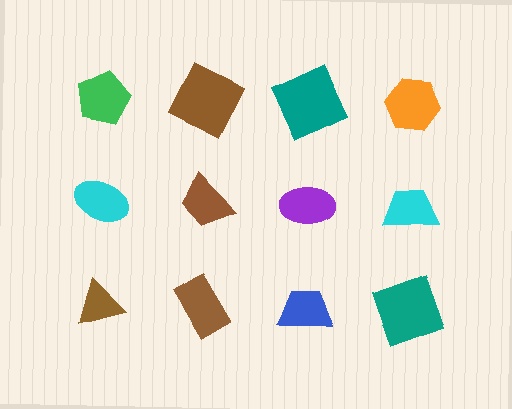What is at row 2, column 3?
A purple ellipse.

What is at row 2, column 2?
A brown trapezoid.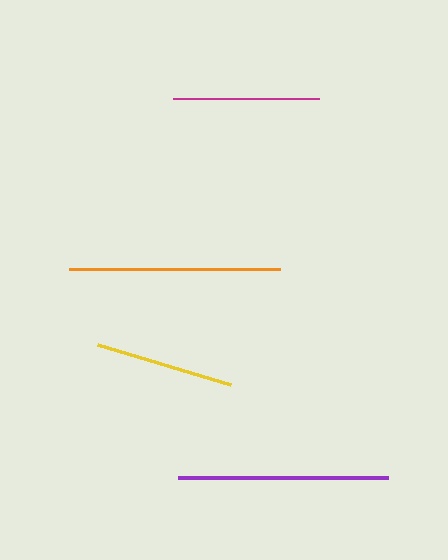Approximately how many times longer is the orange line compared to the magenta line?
The orange line is approximately 1.4 times the length of the magenta line.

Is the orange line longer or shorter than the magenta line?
The orange line is longer than the magenta line.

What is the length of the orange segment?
The orange segment is approximately 211 pixels long.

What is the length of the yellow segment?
The yellow segment is approximately 139 pixels long.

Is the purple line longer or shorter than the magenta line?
The purple line is longer than the magenta line.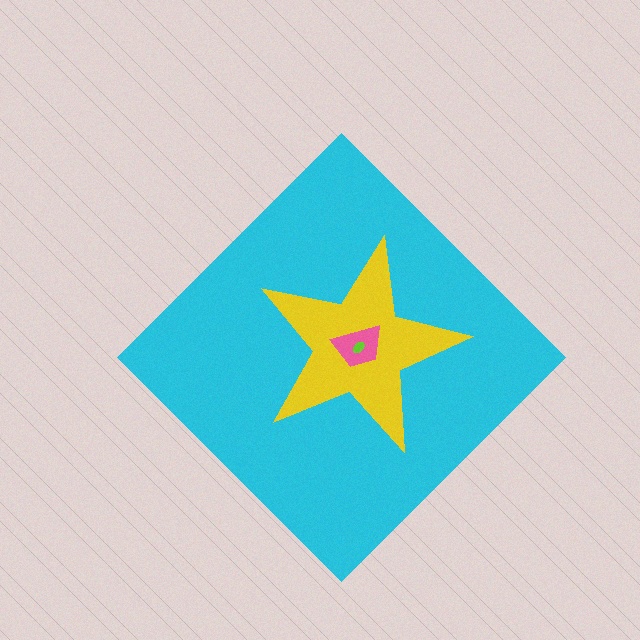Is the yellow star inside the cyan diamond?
Yes.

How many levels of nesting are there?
4.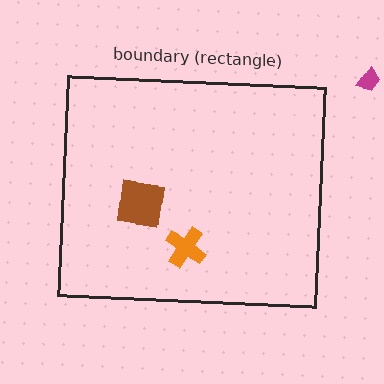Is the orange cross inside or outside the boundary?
Inside.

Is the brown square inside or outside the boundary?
Inside.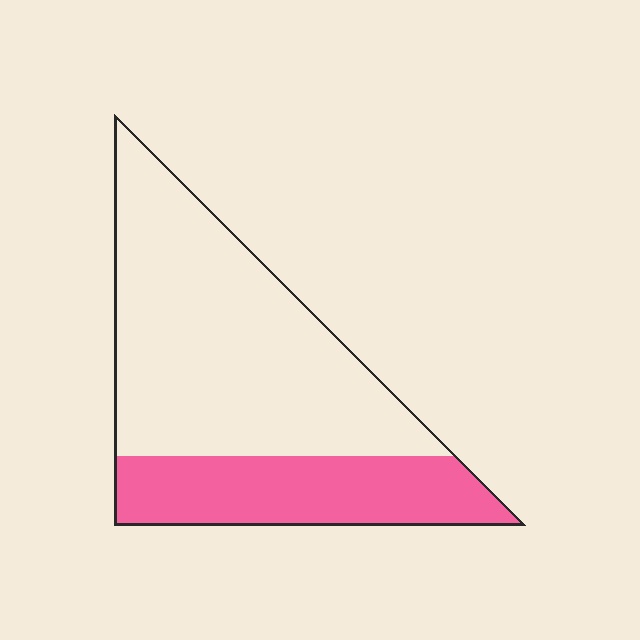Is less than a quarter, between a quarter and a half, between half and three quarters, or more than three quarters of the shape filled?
Between a quarter and a half.